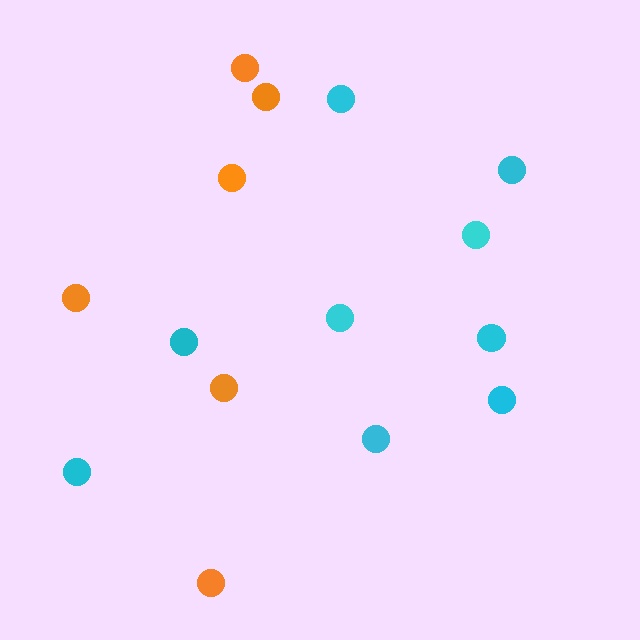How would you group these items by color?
There are 2 groups: one group of orange circles (6) and one group of cyan circles (9).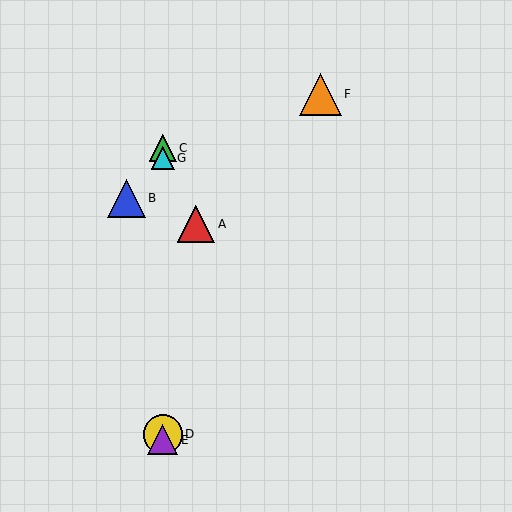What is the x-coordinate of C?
Object C is at x≈163.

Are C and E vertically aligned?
Yes, both are at x≈163.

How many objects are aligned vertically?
4 objects (C, D, E, G) are aligned vertically.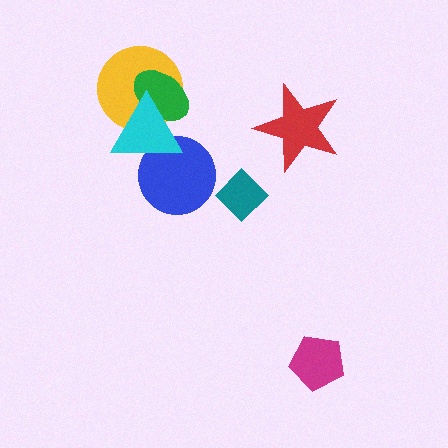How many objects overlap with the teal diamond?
0 objects overlap with the teal diamond.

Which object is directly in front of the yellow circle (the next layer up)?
The green ellipse is directly in front of the yellow circle.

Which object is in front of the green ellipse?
The cyan triangle is in front of the green ellipse.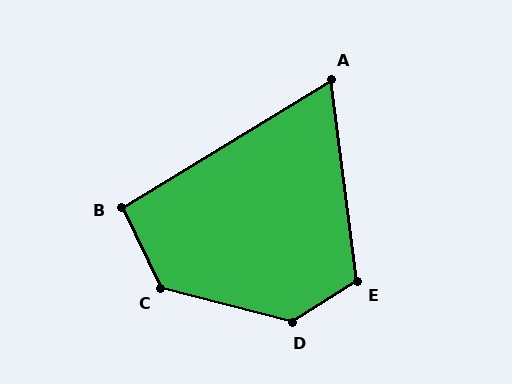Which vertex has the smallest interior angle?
A, at approximately 66 degrees.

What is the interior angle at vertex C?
Approximately 131 degrees (obtuse).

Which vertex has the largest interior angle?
D, at approximately 133 degrees.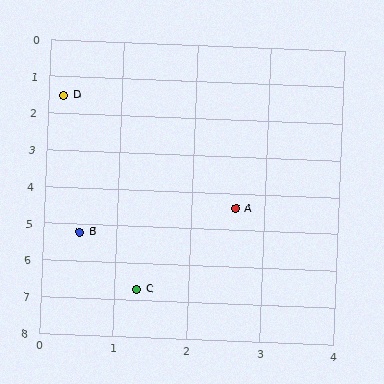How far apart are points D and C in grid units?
Points D and C are about 5.3 grid units apart.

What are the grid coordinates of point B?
Point B is at approximately (0.5, 5.2).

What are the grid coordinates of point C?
Point C is at approximately (1.3, 6.7).